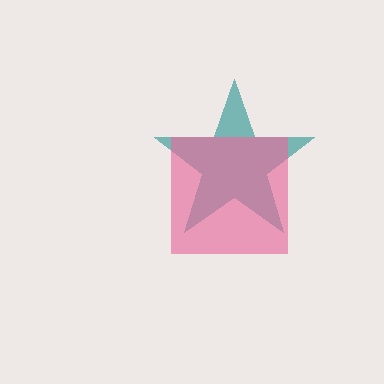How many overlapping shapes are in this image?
There are 2 overlapping shapes in the image.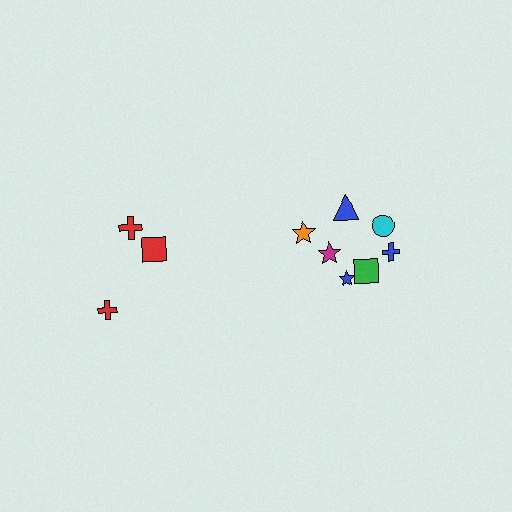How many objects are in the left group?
There are 3 objects.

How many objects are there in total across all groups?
There are 10 objects.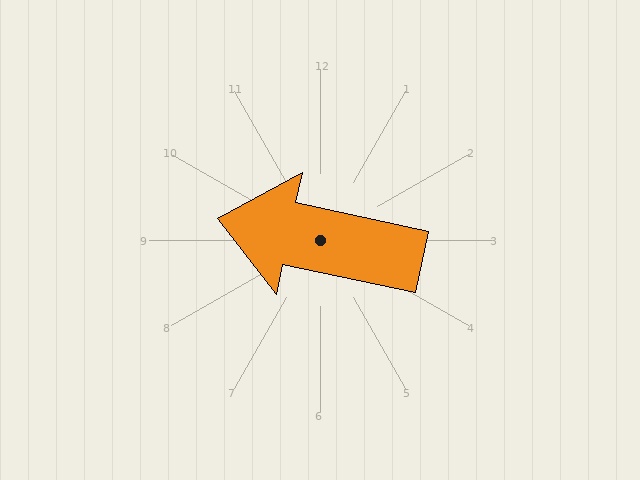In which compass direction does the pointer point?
West.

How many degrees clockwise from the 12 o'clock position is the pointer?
Approximately 282 degrees.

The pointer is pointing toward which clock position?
Roughly 9 o'clock.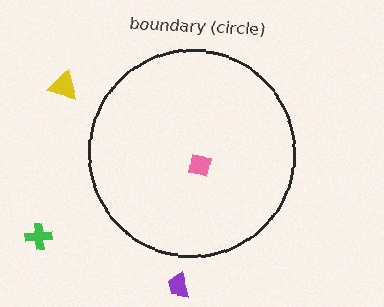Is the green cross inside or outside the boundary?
Outside.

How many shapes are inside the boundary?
1 inside, 3 outside.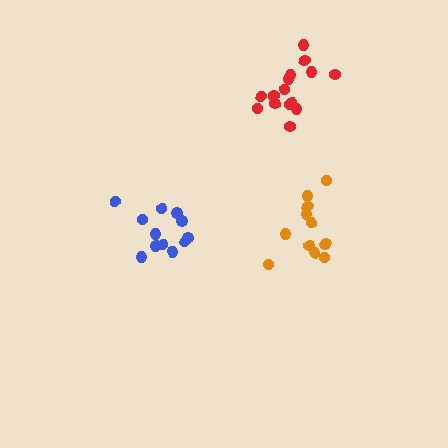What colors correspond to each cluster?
The clusters are colored: orange, blue, red.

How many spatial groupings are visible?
There are 3 spatial groupings.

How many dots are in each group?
Group 1: 11 dots, Group 2: 12 dots, Group 3: 15 dots (38 total).